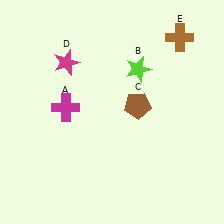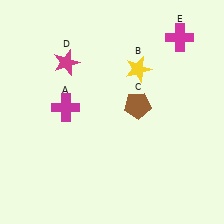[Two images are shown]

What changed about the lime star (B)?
In Image 1, B is lime. In Image 2, it changed to yellow.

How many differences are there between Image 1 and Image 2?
There are 2 differences between the two images.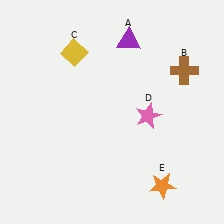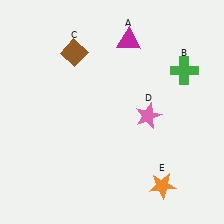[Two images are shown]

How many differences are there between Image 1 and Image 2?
There are 3 differences between the two images.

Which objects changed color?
A changed from purple to magenta. B changed from brown to green. C changed from yellow to brown.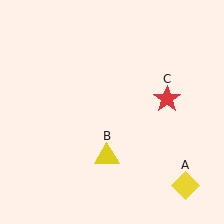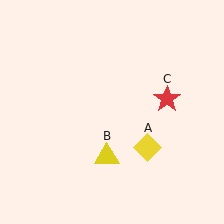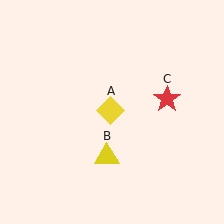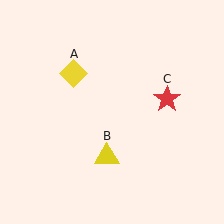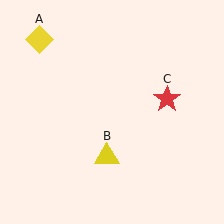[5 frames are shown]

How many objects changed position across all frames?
1 object changed position: yellow diamond (object A).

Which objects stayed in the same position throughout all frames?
Yellow triangle (object B) and red star (object C) remained stationary.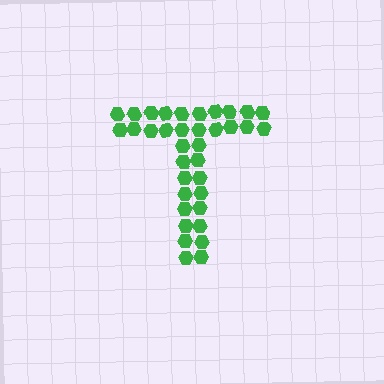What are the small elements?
The small elements are hexagons.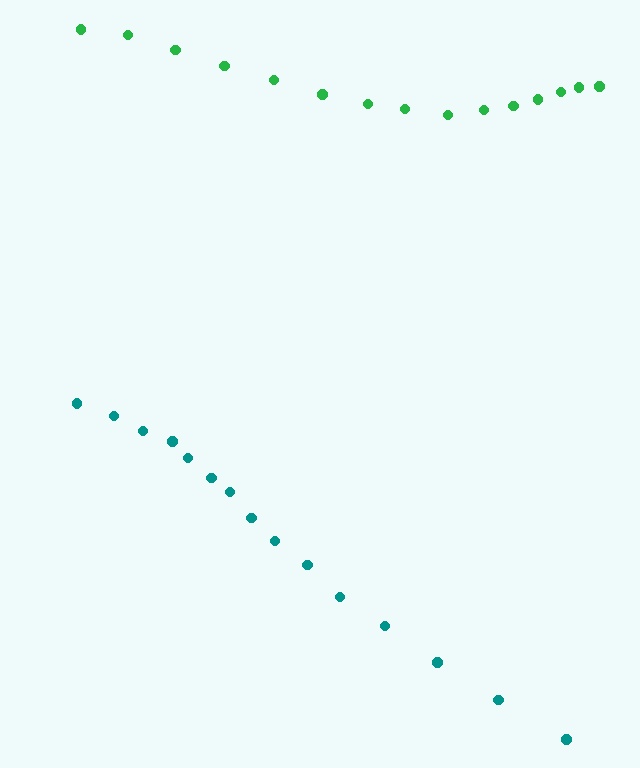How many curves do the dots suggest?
There are 2 distinct paths.